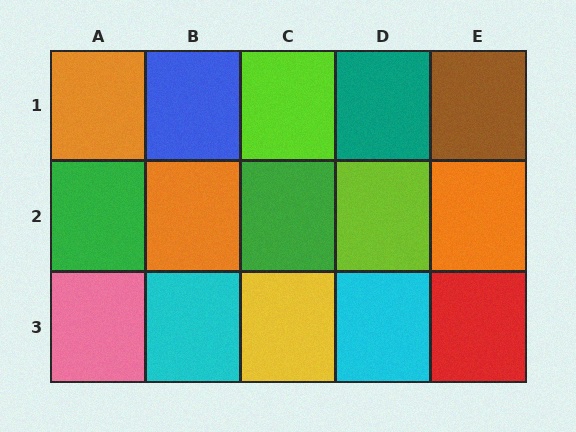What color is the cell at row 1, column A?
Orange.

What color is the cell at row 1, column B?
Blue.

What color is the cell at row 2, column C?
Green.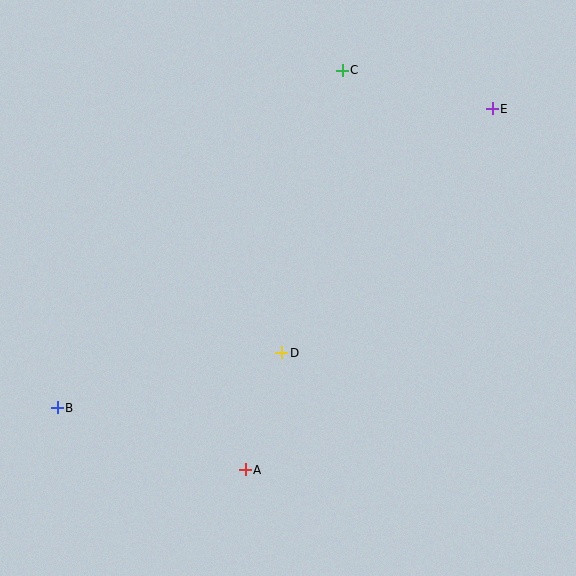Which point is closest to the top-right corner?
Point E is closest to the top-right corner.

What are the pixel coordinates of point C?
Point C is at (342, 70).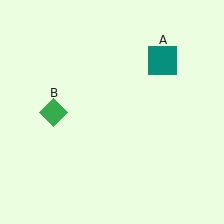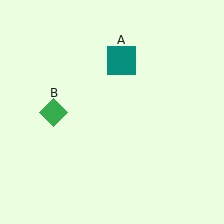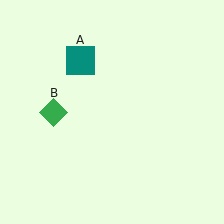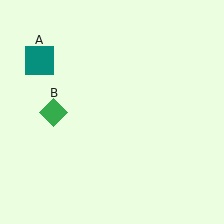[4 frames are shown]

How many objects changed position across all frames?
1 object changed position: teal square (object A).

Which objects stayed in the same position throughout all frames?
Green diamond (object B) remained stationary.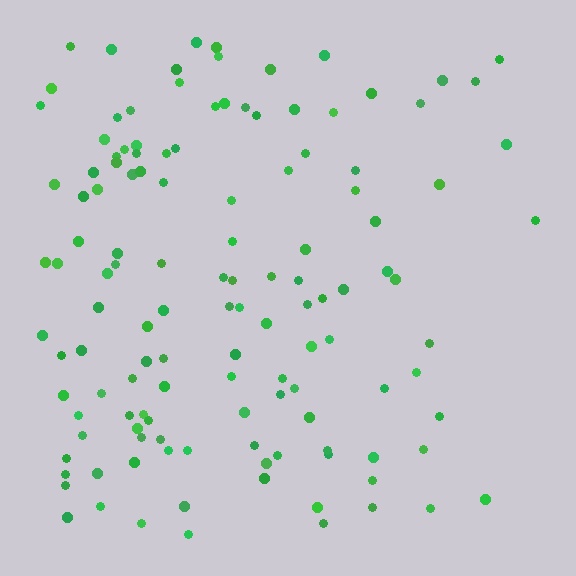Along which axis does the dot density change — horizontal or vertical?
Horizontal.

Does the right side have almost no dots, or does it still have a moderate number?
Still a moderate number, just noticeably fewer than the left.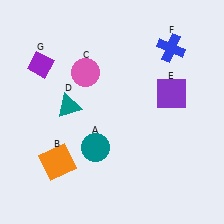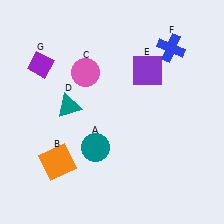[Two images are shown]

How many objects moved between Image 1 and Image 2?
1 object moved between the two images.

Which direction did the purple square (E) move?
The purple square (E) moved left.